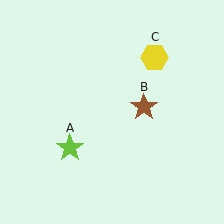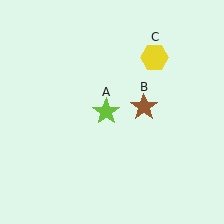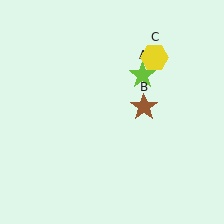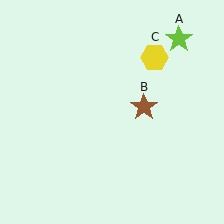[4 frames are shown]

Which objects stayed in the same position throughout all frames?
Brown star (object B) and yellow hexagon (object C) remained stationary.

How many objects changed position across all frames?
1 object changed position: lime star (object A).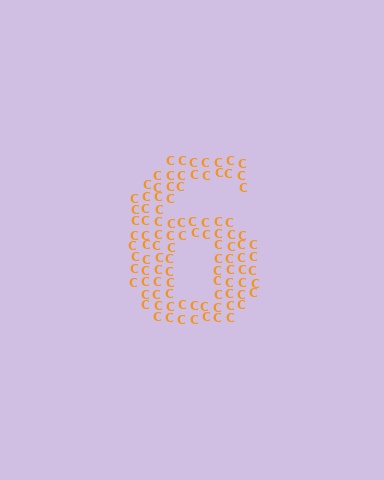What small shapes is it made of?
It is made of small letter C's.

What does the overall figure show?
The overall figure shows the digit 6.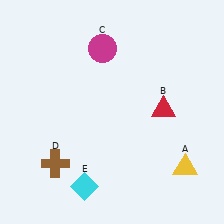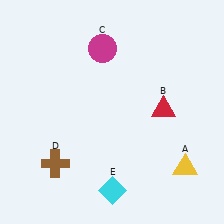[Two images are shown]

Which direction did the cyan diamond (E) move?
The cyan diamond (E) moved right.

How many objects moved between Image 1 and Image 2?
1 object moved between the two images.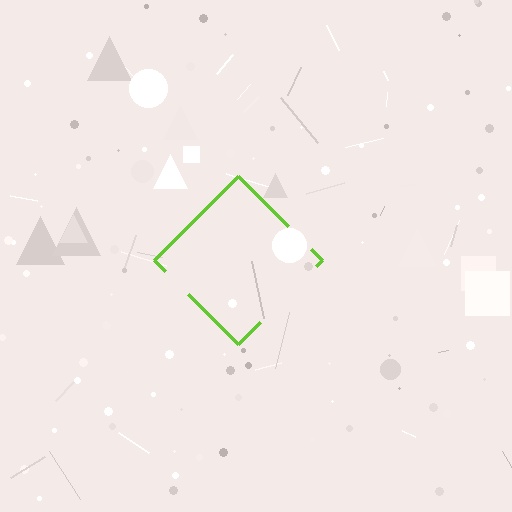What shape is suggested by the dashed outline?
The dashed outline suggests a diamond.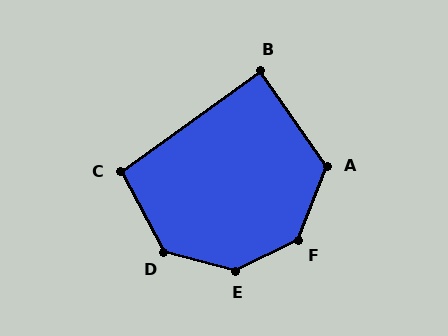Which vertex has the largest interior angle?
E, at approximately 139 degrees.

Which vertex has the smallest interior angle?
B, at approximately 90 degrees.